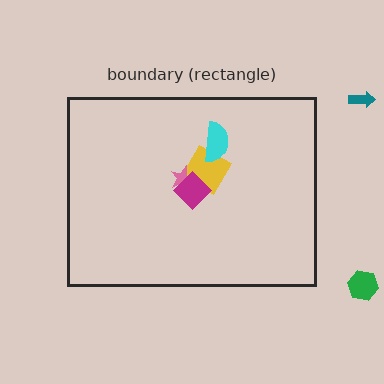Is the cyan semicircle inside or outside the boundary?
Inside.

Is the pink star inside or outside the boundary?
Inside.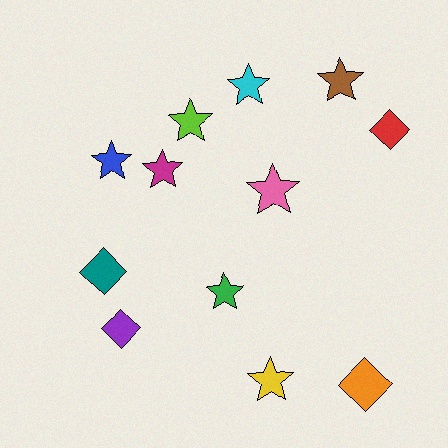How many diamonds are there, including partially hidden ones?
There are 4 diamonds.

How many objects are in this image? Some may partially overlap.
There are 12 objects.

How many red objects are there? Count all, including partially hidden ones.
There is 1 red object.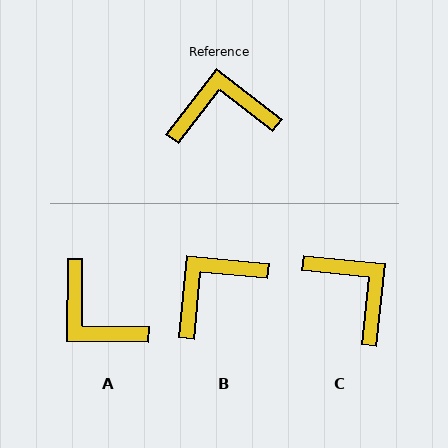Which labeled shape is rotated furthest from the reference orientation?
A, about 127 degrees away.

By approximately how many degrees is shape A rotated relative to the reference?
Approximately 127 degrees counter-clockwise.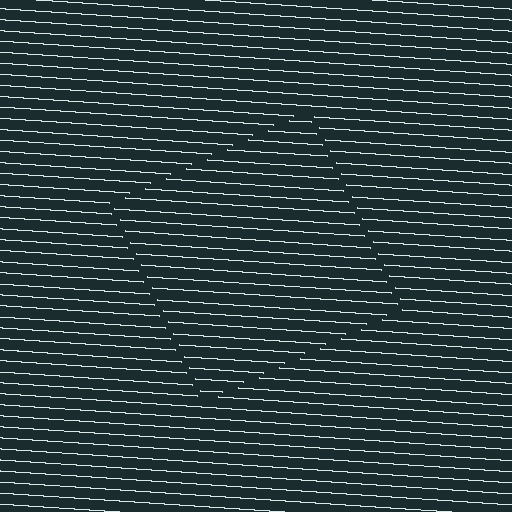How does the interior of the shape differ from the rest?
The interior of the shape contains the same grating, shifted by half a period — the contour is defined by the phase discontinuity where line-ends from the inner and outer gratings abut.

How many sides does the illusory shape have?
4 sides — the line-ends trace a square.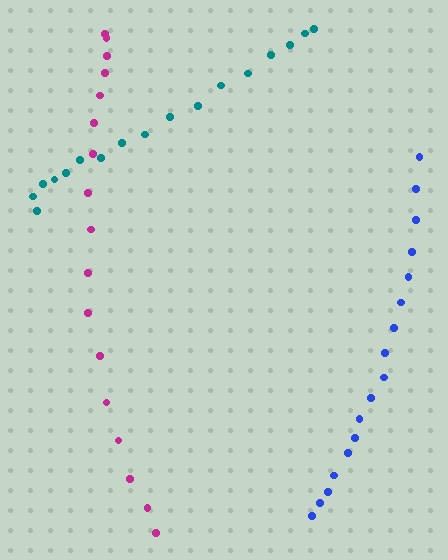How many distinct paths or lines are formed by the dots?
There are 3 distinct paths.